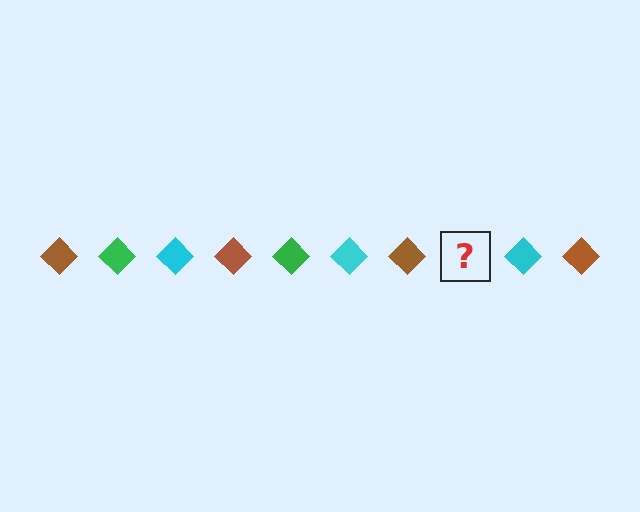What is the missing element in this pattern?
The missing element is a green diamond.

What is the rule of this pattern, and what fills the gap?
The rule is that the pattern cycles through brown, green, cyan diamonds. The gap should be filled with a green diamond.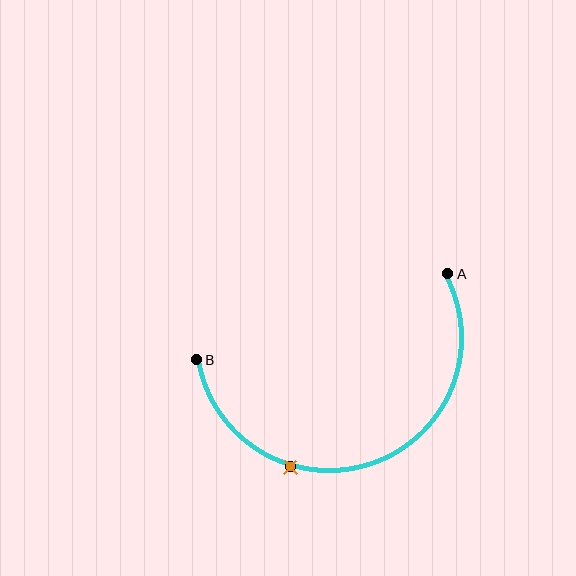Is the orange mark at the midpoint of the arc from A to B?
No. The orange mark lies on the arc but is closer to endpoint B. The arc midpoint would be at the point on the curve equidistant along the arc from both A and B.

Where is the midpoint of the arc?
The arc midpoint is the point on the curve farthest from the straight line joining A and B. It sits below that line.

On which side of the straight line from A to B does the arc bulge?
The arc bulges below the straight line connecting A and B.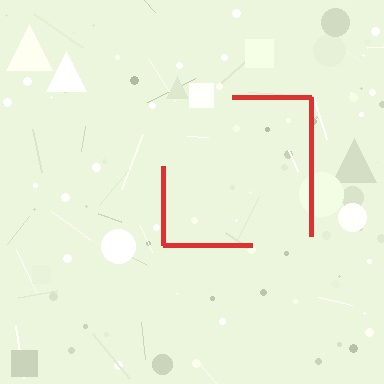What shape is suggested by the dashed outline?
The dashed outline suggests a square.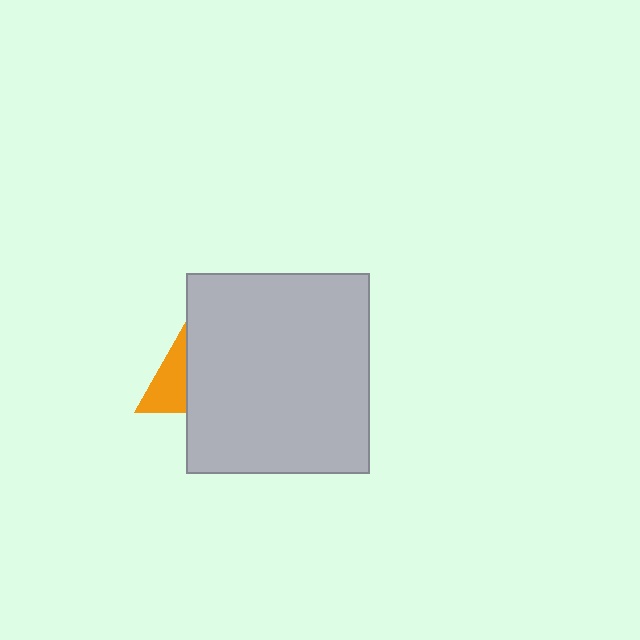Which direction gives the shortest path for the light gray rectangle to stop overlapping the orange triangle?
Moving right gives the shortest separation.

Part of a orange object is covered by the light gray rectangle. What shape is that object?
It is a triangle.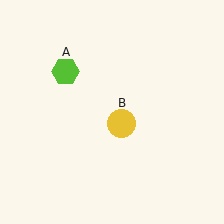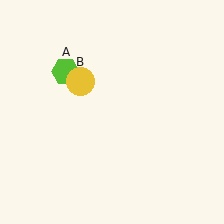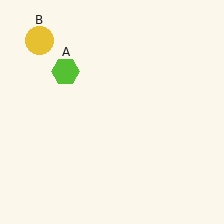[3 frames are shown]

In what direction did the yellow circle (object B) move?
The yellow circle (object B) moved up and to the left.